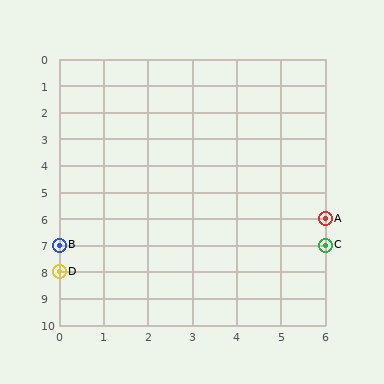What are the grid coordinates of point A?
Point A is at grid coordinates (6, 6).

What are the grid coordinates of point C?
Point C is at grid coordinates (6, 7).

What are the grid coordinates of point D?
Point D is at grid coordinates (0, 8).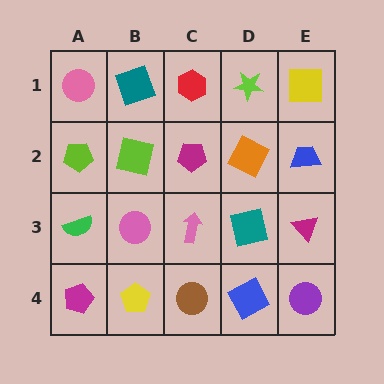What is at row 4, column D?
A blue square.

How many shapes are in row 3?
5 shapes.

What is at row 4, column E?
A purple circle.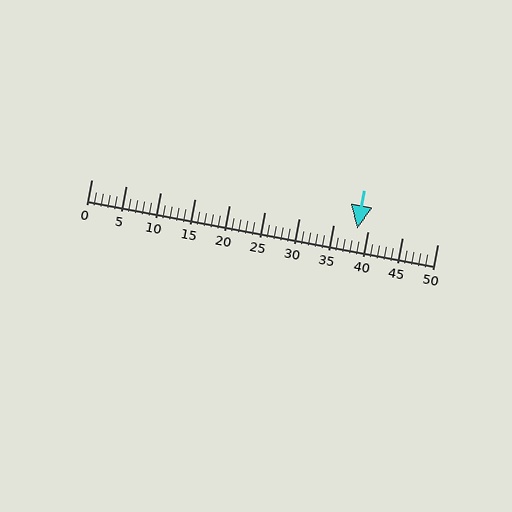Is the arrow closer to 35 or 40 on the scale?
The arrow is closer to 40.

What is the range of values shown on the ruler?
The ruler shows values from 0 to 50.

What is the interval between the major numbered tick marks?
The major tick marks are spaced 5 units apart.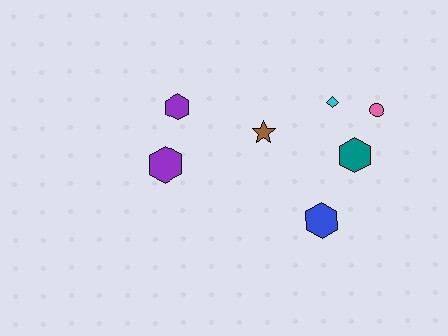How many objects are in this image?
There are 7 objects.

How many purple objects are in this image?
There are 2 purple objects.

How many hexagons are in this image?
There are 4 hexagons.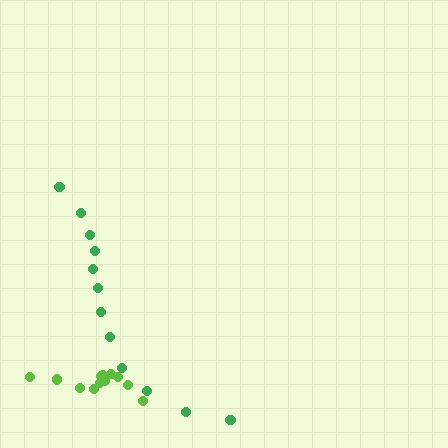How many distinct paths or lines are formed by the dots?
There are 2 distinct paths.